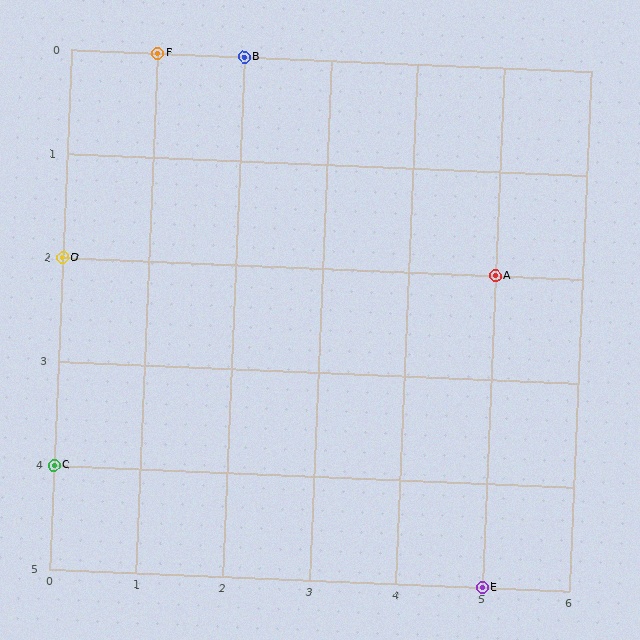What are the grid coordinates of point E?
Point E is at grid coordinates (5, 5).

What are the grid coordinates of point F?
Point F is at grid coordinates (1, 0).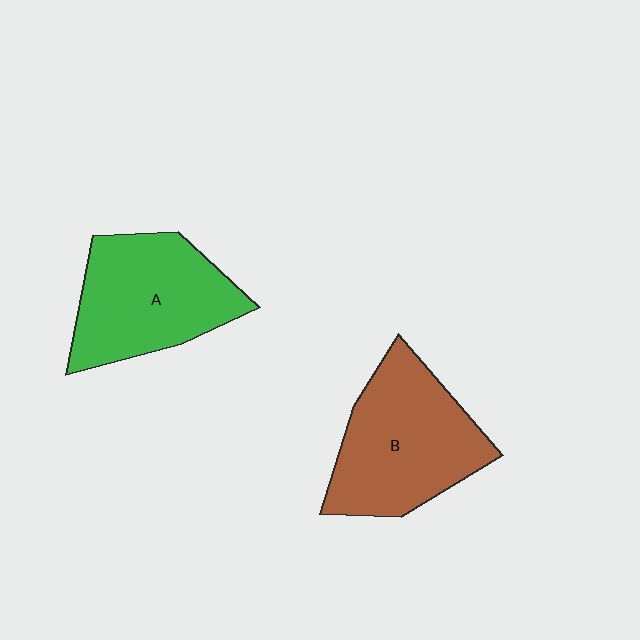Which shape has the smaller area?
Shape A (green).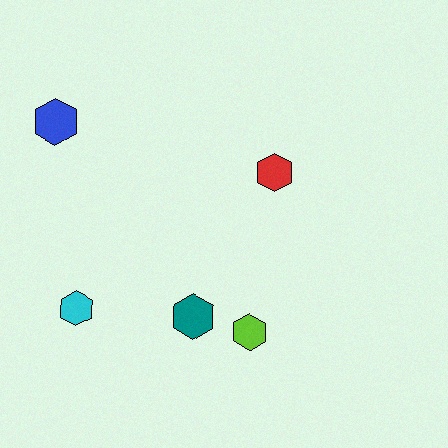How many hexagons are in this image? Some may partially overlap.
There are 5 hexagons.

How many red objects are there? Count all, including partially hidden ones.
There is 1 red object.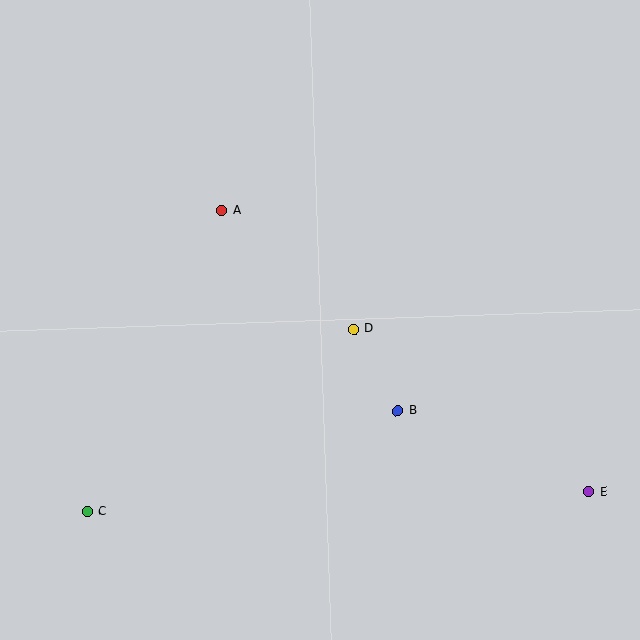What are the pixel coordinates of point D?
Point D is at (353, 329).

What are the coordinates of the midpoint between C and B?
The midpoint between C and B is at (243, 461).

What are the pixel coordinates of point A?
Point A is at (222, 210).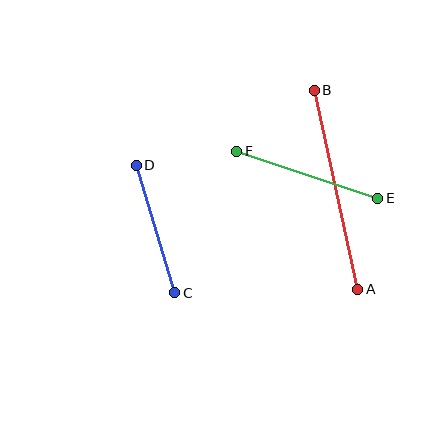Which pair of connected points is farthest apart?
Points A and B are farthest apart.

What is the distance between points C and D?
The distance is approximately 133 pixels.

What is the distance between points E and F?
The distance is approximately 148 pixels.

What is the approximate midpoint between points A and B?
The midpoint is at approximately (336, 190) pixels.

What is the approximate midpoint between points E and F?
The midpoint is at approximately (307, 175) pixels.